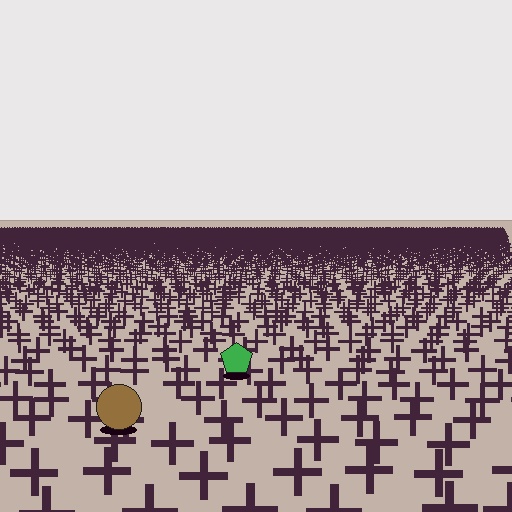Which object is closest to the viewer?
The brown circle is closest. The texture marks near it are larger and more spread out.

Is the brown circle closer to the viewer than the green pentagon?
Yes. The brown circle is closer — you can tell from the texture gradient: the ground texture is coarser near it.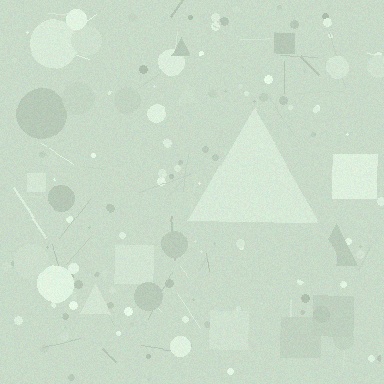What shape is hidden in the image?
A triangle is hidden in the image.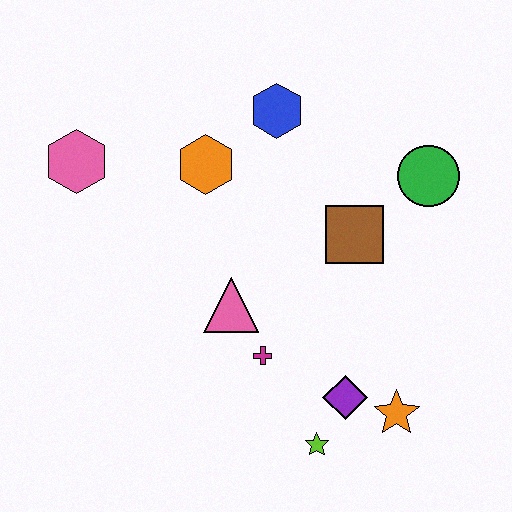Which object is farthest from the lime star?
The pink hexagon is farthest from the lime star.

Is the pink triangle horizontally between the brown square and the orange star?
No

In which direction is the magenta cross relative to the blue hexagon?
The magenta cross is below the blue hexagon.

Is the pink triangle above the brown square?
No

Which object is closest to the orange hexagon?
The blue hexagon is closest to the orange hexagon.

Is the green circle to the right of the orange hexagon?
Yes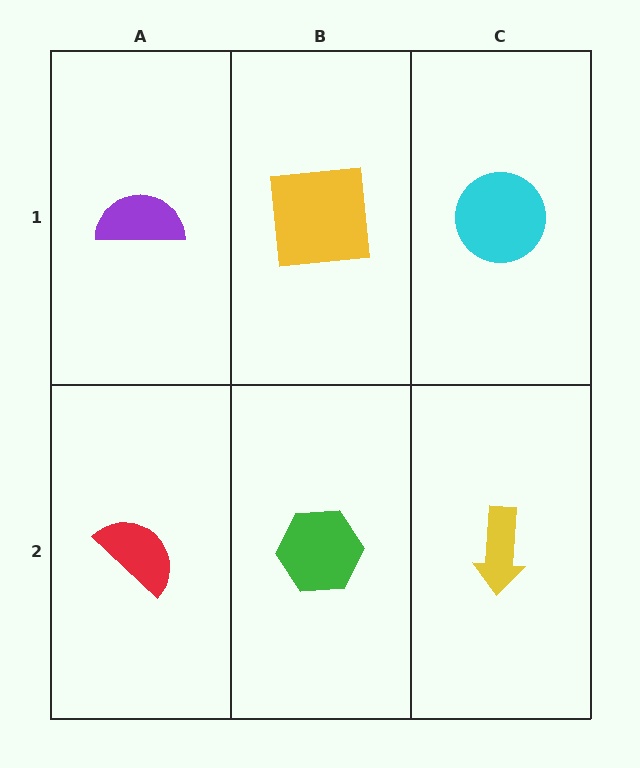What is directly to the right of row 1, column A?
A yellow square.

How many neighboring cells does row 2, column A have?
2.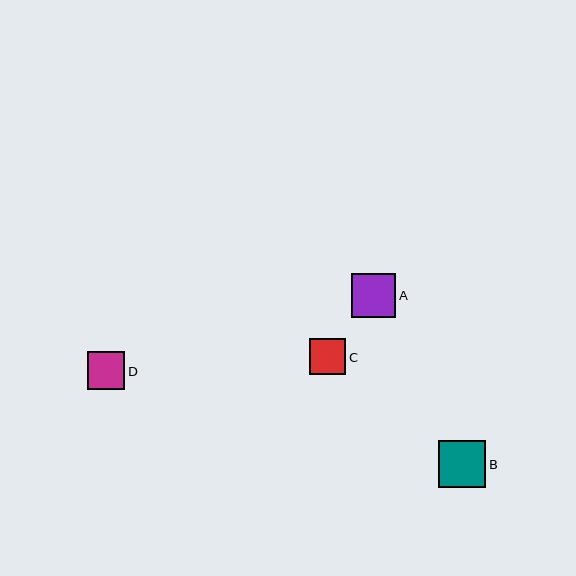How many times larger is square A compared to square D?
Square A is approximately 1.2 times the size of square D.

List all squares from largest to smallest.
From largest to smallest: B, A, D, C.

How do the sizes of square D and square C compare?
Square D and square C are approximately the same size.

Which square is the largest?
Square B is the largest with a size of approximately 48 pixels.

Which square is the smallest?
Square C is the smallest with a size of approximately 36 pixels.